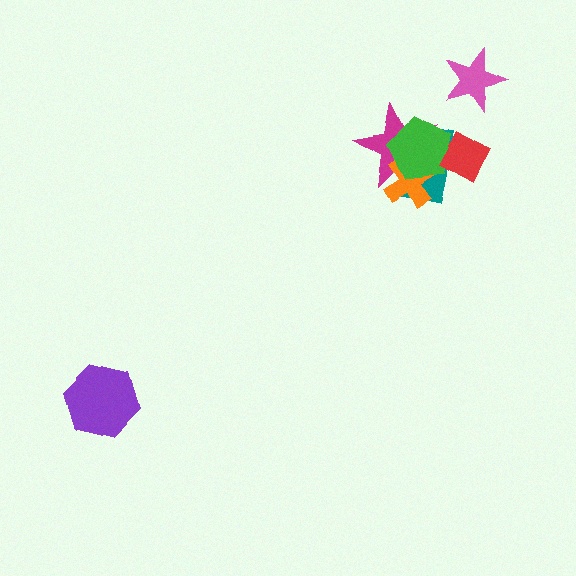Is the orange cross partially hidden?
Yes, it is partially covered by another shape.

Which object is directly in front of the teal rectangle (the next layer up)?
The orange cross is directly in front of the teal rectangle.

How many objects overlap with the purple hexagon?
0 objects overlap with the purple hexagon.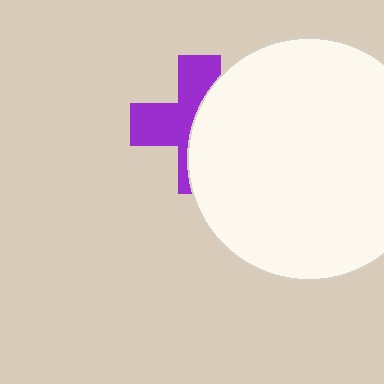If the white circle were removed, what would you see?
You would see the complete purple cross.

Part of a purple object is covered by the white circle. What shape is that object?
It is a cross.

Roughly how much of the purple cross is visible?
About half of it is visible (roughly 49%).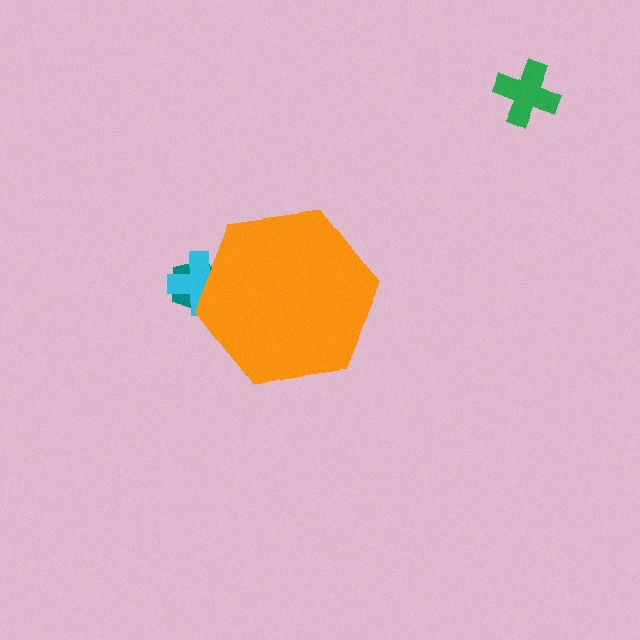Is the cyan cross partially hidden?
Yes, the cyan cross is partially hidden behind the orange hexagon.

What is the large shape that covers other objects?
An orange hexagon.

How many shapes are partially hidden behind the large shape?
2 shapes are partially hidden.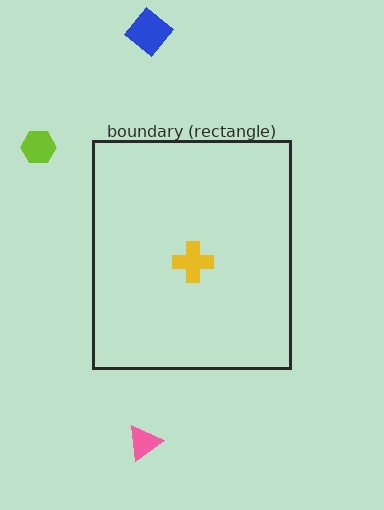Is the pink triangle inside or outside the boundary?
Outside.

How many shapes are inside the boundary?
1 inside, 3 outside.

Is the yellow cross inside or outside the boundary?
Inside.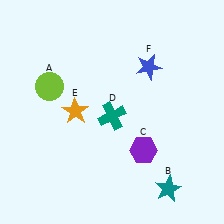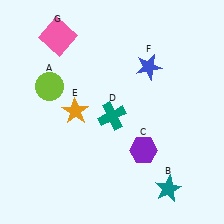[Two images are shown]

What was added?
A pink square (G) was added in Image 2.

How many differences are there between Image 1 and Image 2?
There is 1 difference between the two images.